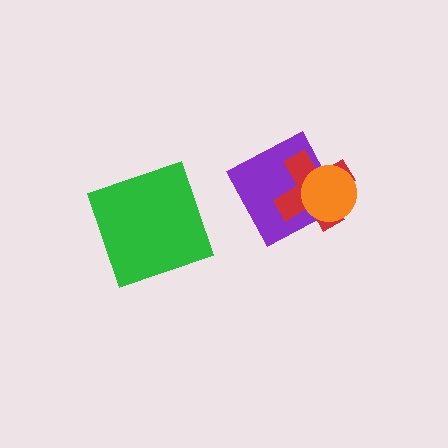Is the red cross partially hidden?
Yes, it is partially covered by another shape.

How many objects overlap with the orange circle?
2 objects overlap with the orange circle.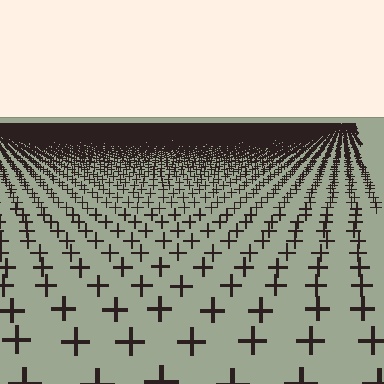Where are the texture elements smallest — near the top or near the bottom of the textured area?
Near the top.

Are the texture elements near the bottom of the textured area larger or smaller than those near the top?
Larger. Near the bottom, elements are closer to the viewer and appear at a bigger on-screen size.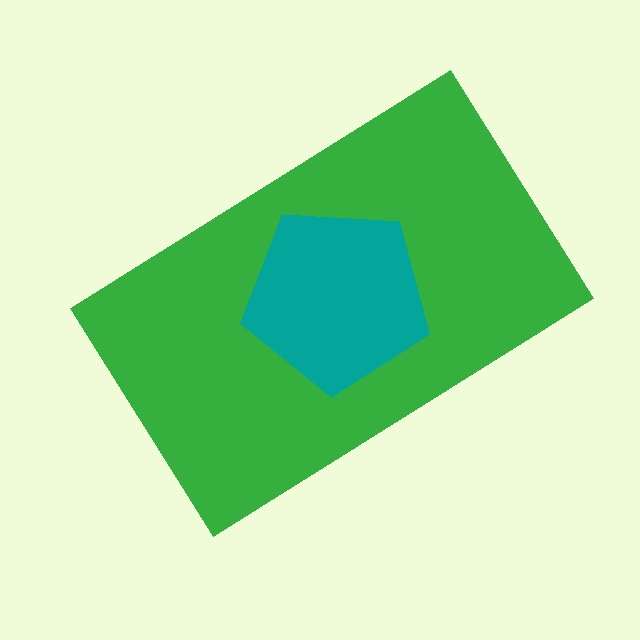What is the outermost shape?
The green rectangle.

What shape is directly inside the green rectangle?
The teal pentagon.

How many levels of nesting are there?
2.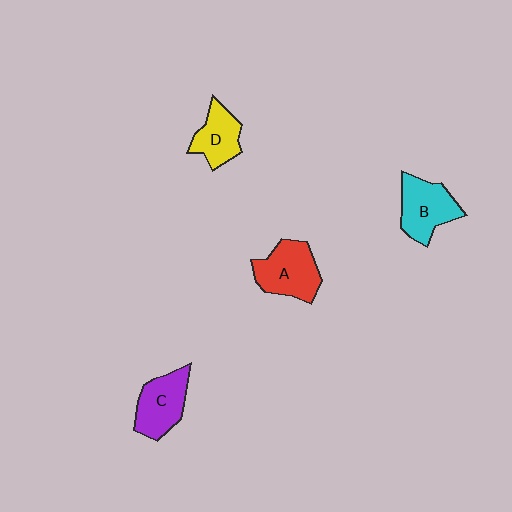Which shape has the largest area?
Shape A (red).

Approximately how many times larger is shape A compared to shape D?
Approximately 1.4 times.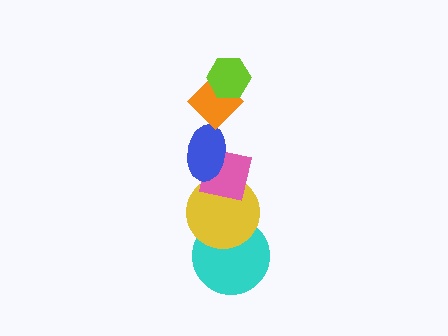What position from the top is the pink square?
The pink square is 4th from the top.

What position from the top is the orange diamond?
The orange diamond is 2nd from the top.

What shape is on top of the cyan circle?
The yellow circle is on top of the cyan circle.